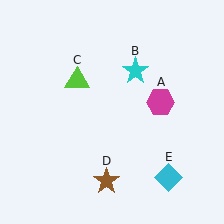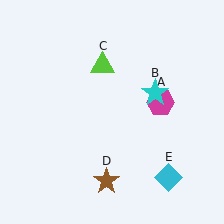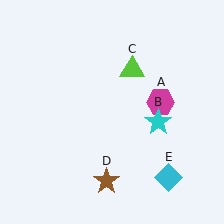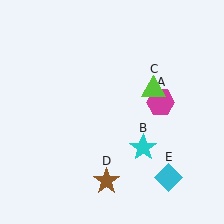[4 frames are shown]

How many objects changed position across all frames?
2 objects changed position: cyan star (object B), lime triangle (object C).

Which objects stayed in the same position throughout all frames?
Magenta hexagon (object A) and brown star (object D) and cyan diamond (object E) remained stationary.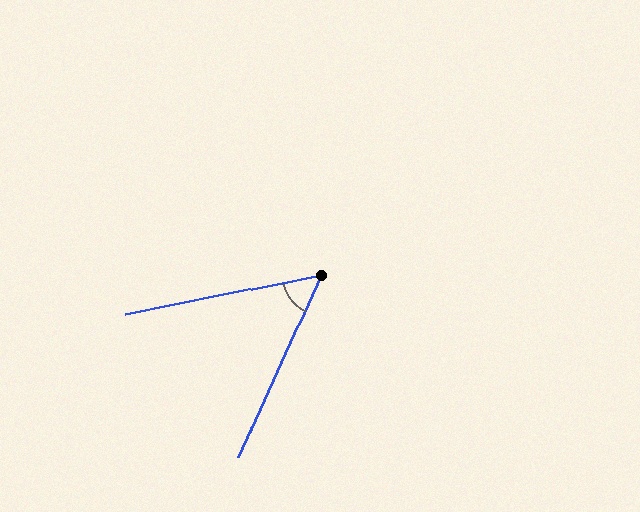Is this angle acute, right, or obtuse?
It is acute.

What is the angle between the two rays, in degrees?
Approximately 54 degrees.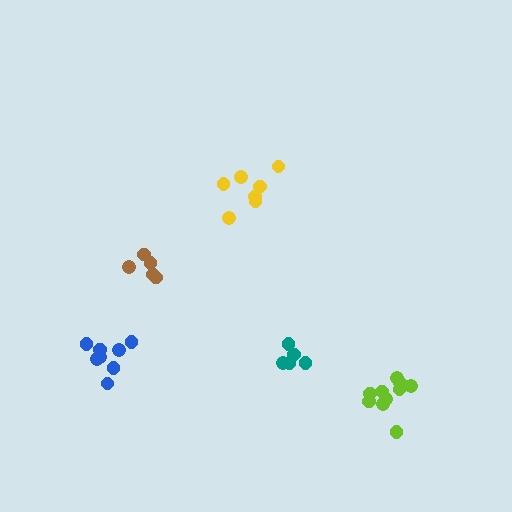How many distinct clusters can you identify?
There are 5 distinct clusters.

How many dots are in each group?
Group 1: 7 dots, Group 2: 10 dots, Group 3: 5 dots, Group 4: 8 dots, Group 5: 5 dots (35 total).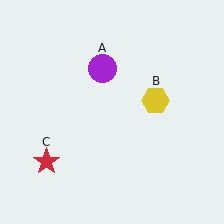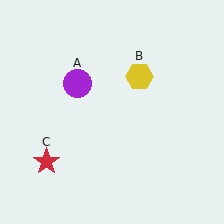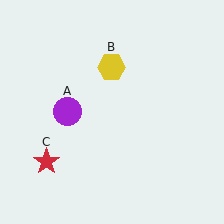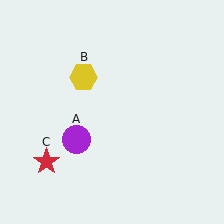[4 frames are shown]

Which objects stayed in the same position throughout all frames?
Red star (object C) remained stationary.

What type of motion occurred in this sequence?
The purple circle (object A), yellow hexagon (object B) rotated counterclockwise around the center of the scene.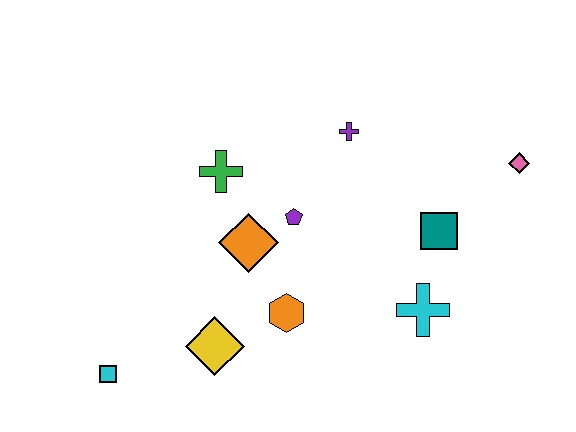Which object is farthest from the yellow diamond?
The pink diamond is farthest from the yellow diamond.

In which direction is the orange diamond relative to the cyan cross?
The orange diamond is to the left of the cyan cross.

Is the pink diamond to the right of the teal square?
Yes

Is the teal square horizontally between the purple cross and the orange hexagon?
No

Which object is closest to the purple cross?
The purple pentagon is closest to the purple cross.